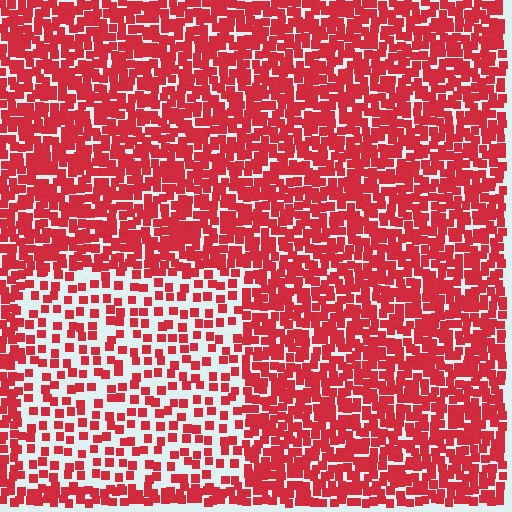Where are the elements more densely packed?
The elements are more densely packed outside the rectangle boundary.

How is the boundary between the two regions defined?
The boundary is defined by a change in element density (approximately 2.3x ratio). All elements are the same color, size, and shape.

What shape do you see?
I see a rectangle.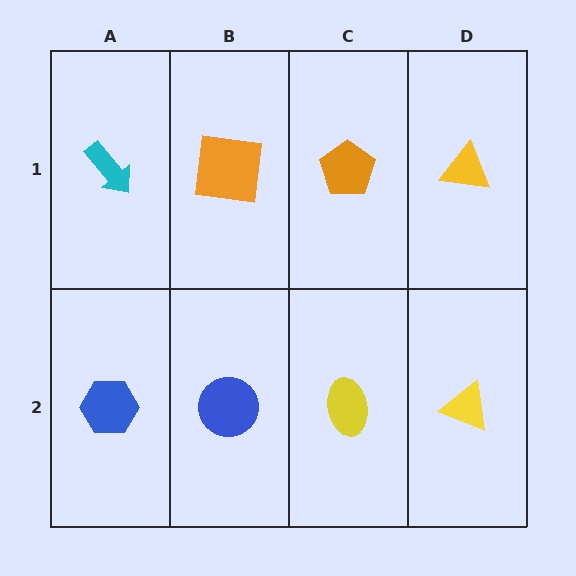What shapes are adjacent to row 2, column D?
A yellow triangle (row 1, column D), a yellow ellipse (row 2, column C).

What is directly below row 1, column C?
A yellow ellipse.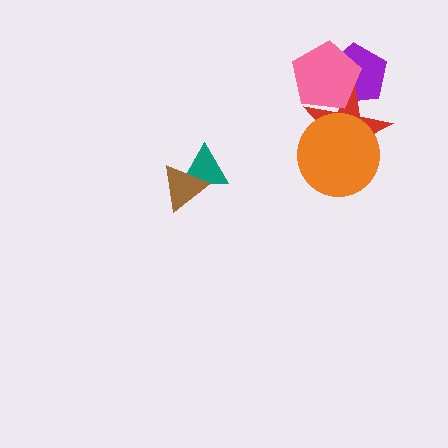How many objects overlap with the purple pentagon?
2 objects overlap with the purple pentagon.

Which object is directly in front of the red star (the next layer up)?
The pink pentagon is directly in front of the red star.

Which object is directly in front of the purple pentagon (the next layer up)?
The red star is directly in front of the purple pentagon.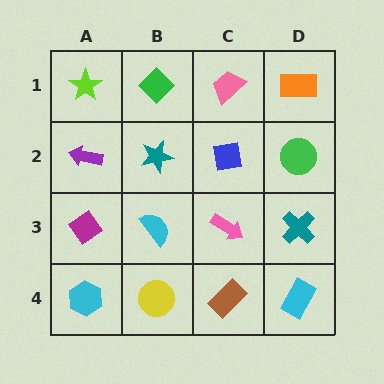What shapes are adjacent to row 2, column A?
A lime star (row 1, column A), a magenta diamond (row 3, column A), a teal star (row 2, column B).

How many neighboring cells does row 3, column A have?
3.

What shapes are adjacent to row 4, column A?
A magenta diamond (row 3, column A), a yellow circle (row 4, column B).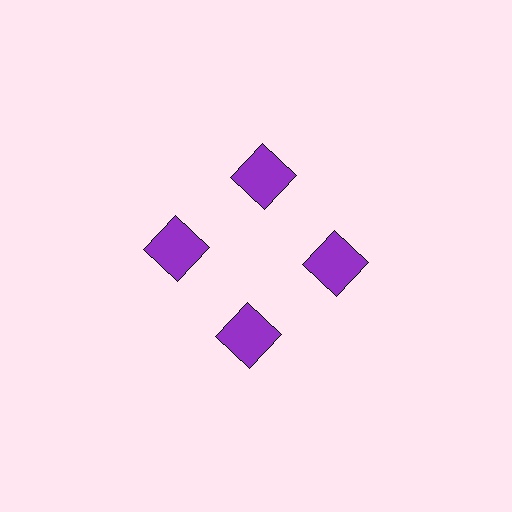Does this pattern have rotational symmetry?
Yes, this pattern has 4-fold rotational symmetry. It looks the same after rotating 90 degrees around the center.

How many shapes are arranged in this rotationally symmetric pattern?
There are 4 shapes, arranged in 4 groups of 1.